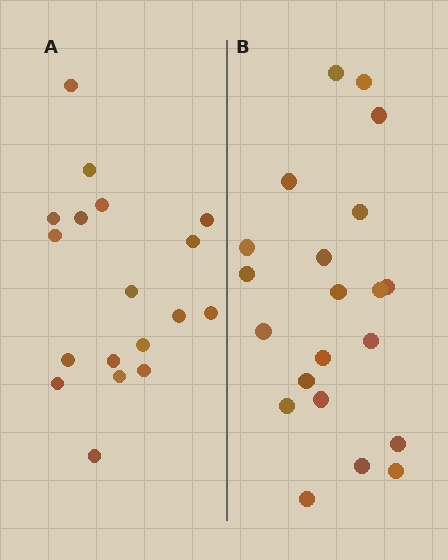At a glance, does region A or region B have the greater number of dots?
Region B (the right region) has more dots.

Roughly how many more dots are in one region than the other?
Region B has just a few more — roughly 2 or 3 more dots than region A.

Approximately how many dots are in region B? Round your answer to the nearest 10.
About 20 dots. (The exact count is 21, which rounds to 20.)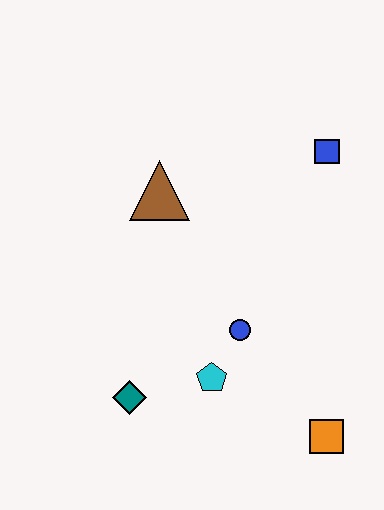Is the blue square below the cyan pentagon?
No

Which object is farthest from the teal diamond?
The blue square is farthest from the teal diamond.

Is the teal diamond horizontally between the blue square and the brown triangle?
No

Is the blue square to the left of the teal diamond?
No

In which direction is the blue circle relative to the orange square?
The blue circle is above the orange square.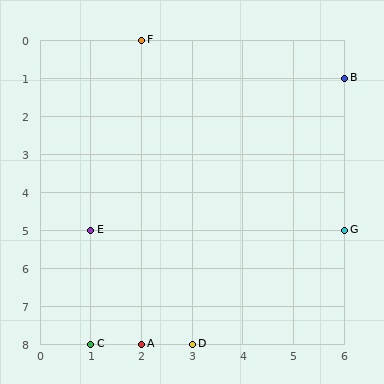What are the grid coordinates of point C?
Point C is at grid coordinates (1, 8).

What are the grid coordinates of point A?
Point A is at grid coordinates (2, 8).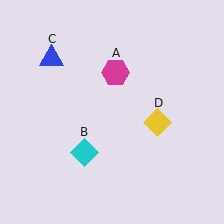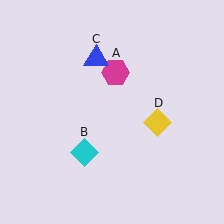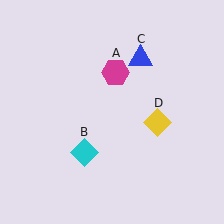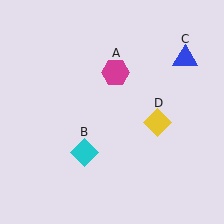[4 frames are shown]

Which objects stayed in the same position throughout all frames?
Magenta hexagon (object A) and cyan diamond (object B) and yellow diamond (object D) remained stationary.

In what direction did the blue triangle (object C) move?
The blue triangle (object C) moved right.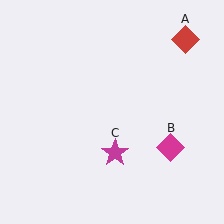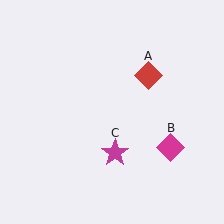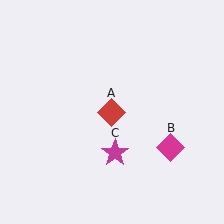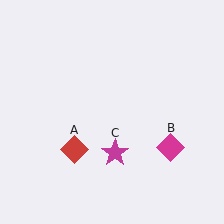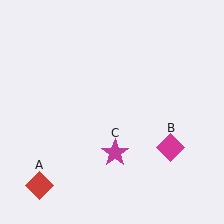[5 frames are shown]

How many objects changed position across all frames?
1 object changed position: red diamond (object A).